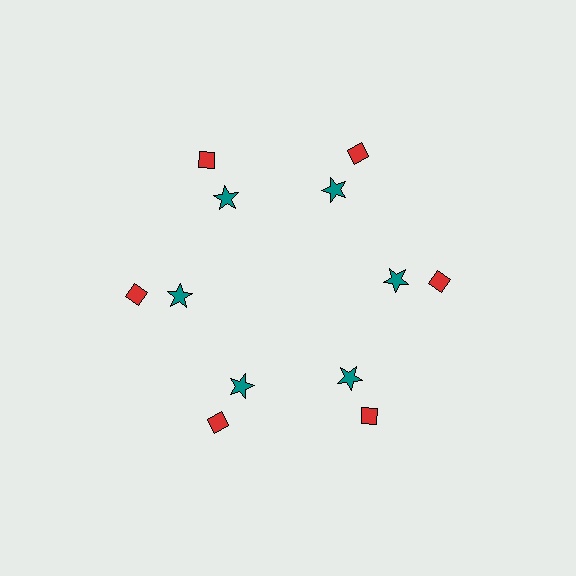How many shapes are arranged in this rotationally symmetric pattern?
There are 12 shapes, arranged in 6 groups of 2.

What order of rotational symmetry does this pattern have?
This pattern has 6-fold rotational symmetry.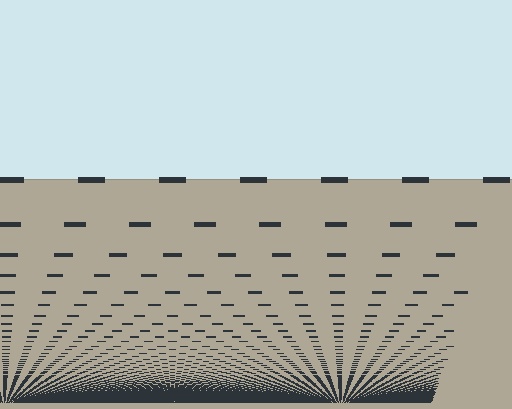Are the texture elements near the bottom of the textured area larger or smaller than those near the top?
Smaller. The gradient is inverted — elements near the bottom are smaller and denser.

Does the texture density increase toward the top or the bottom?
Density increases toward the bottom.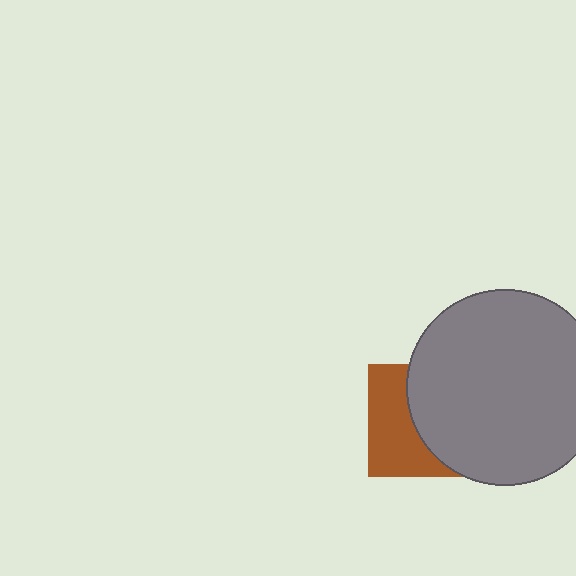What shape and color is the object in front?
The object in front is a gray circle.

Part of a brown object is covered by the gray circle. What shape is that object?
It is a square.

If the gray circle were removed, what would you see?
You would see the complete brown square.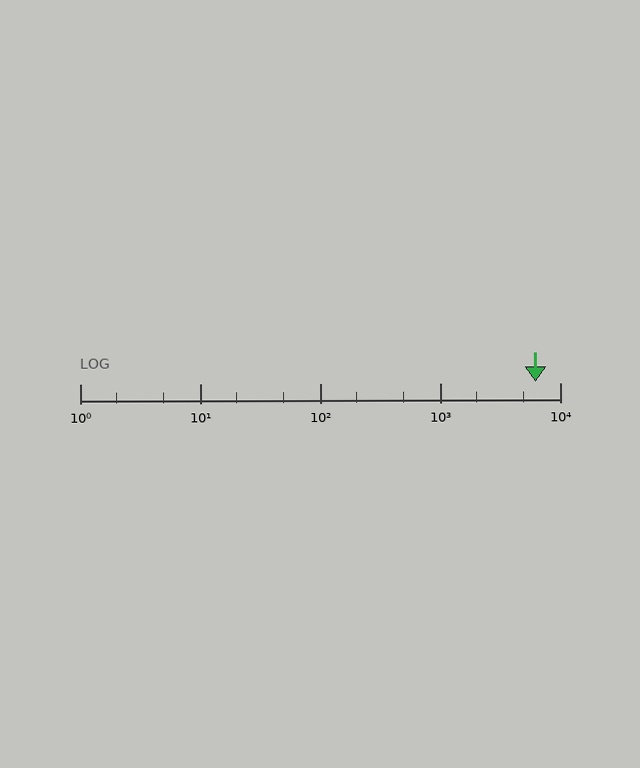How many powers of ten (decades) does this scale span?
The scale spans 4 decades, from 1 to 10000.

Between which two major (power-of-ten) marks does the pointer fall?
The pointer is between 1000 and 10000.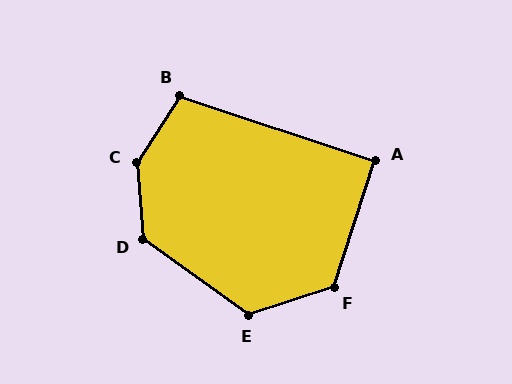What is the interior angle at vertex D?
Approximately 130 degrees (obtuse).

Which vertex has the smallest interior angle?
A, at approximately 90 degrees.